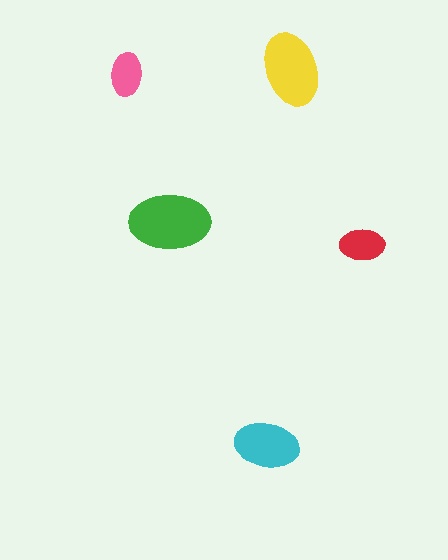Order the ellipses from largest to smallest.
the green one, the yellow one, the cyan one, the red one, the pink one.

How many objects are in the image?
There are 5 objects in the image.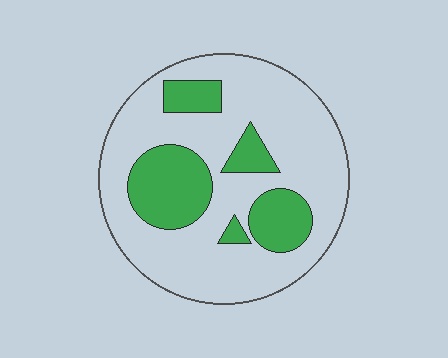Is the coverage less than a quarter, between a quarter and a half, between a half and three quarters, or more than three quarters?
Between a quarter and a half.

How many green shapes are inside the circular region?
5.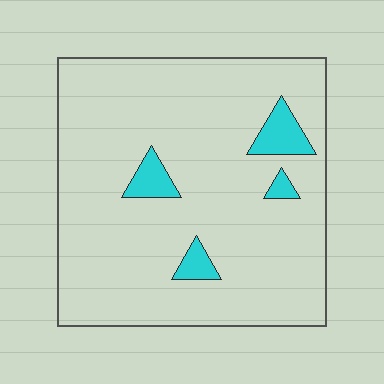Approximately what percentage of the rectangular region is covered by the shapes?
Approximately 10%.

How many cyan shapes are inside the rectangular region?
4.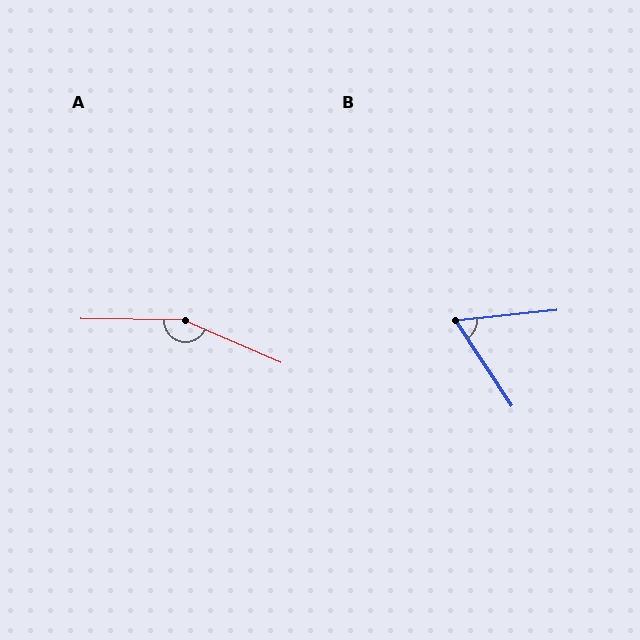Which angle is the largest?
A, at approximately 157 degrees.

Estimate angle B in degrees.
Approximately 62 degrees.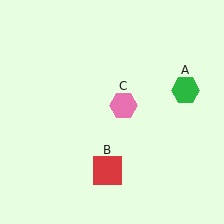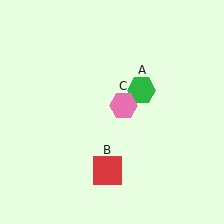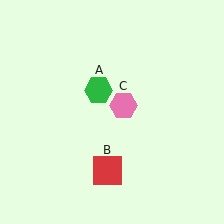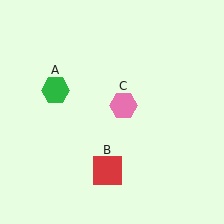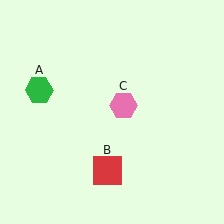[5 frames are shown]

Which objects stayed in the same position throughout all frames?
Red square (object B) and pink hexagon (object C) remained stationary.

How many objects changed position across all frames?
1 object changed position: green hexagon (object A).